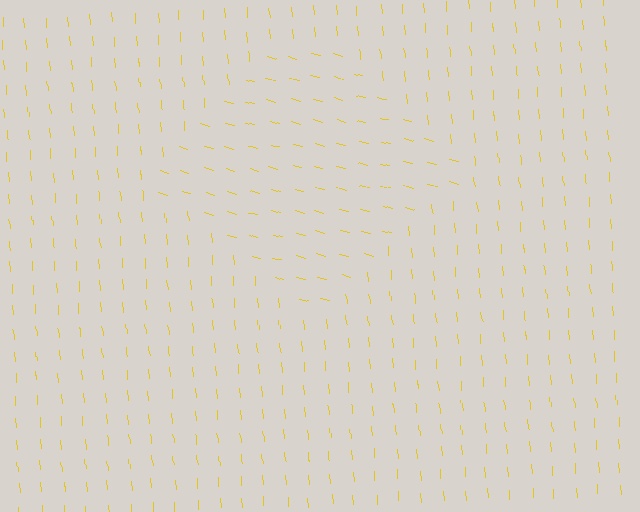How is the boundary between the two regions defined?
The boundary is defined purely by a change in line orientation (approximately 70 degrees difference). All lines are the same color and thickness.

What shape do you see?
I see a diamond.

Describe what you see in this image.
The image is filled with small yellow line segments. A diamond region in the image has lines oriented differently from the surrounding lines, creating a visible texture boundary.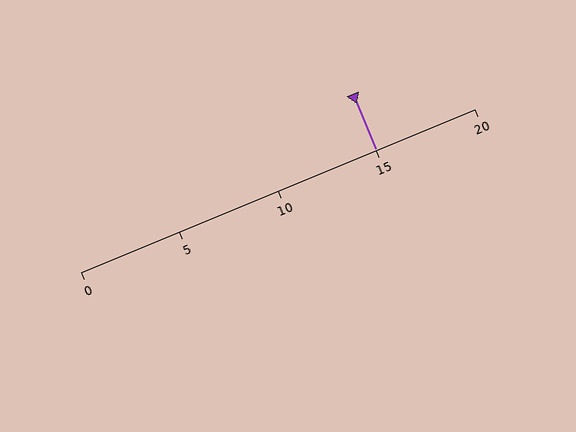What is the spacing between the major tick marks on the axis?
The major ticks are spaced 5 apart.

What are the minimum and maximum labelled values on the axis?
The axis runs from 0 to 20.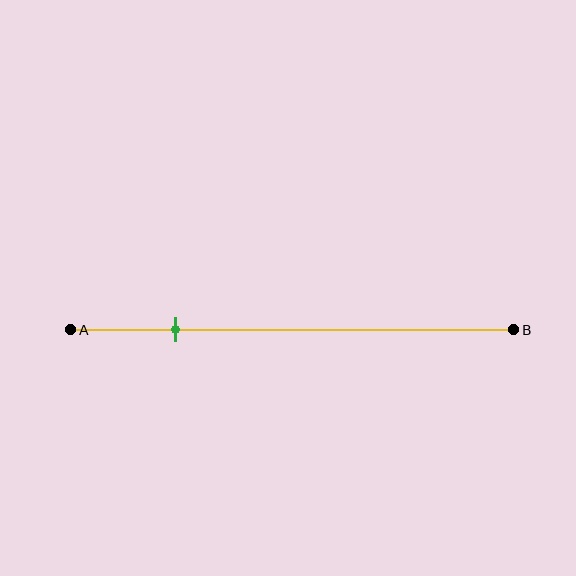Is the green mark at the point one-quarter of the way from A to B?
Yes, the mark is approximately at the one-quarter point.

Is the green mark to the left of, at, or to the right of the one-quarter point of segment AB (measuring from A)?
The green mark is approximately at the one-quarter point of segment AB.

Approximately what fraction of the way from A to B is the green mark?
The green mark is approximately 25% of the way from A to B.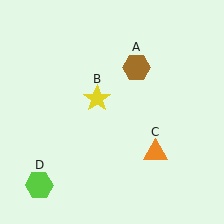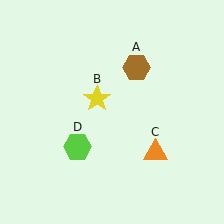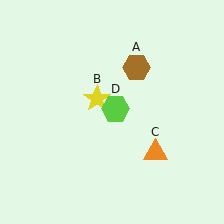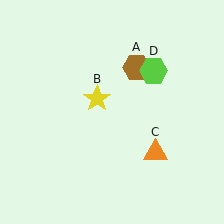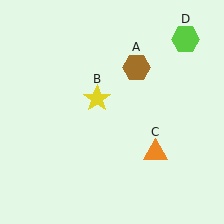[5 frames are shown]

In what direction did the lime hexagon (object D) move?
The lime hexagon (object D) moved up and to the right.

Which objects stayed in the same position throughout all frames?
Brown hexagon (object A) and yellow star (object B) and orange triangle (object C) remained stationary.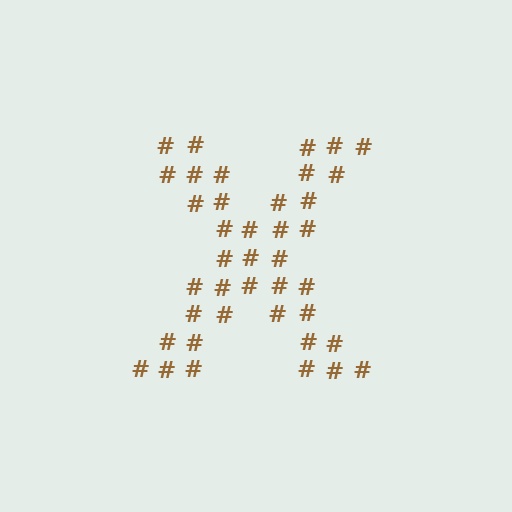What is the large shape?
The large shape is the letter X.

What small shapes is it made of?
It is made of small hash symbols.